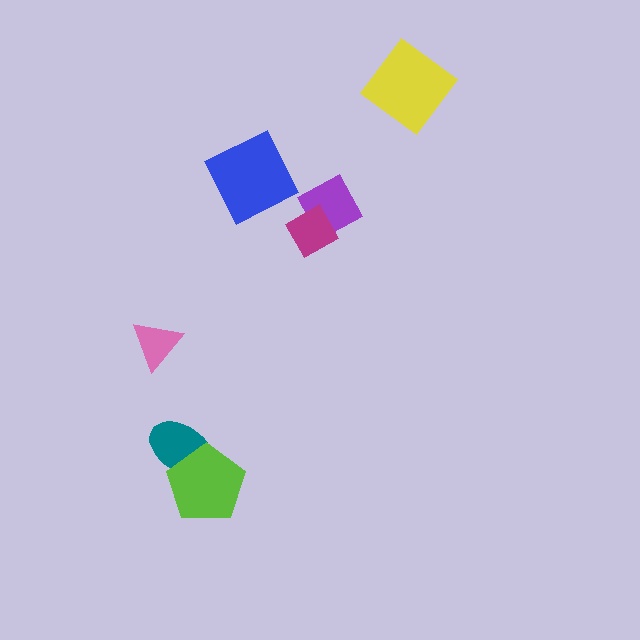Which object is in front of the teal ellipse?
The lime pentagon is in front of the teal ellipse.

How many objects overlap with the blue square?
0 objects overlap with the blue square.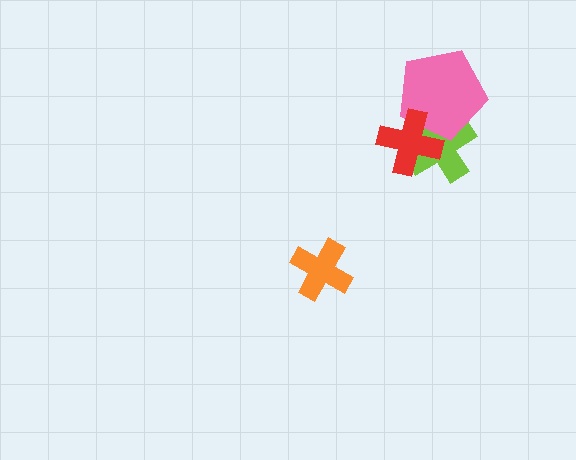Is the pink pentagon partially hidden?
Yes, it is partially covered by another shape.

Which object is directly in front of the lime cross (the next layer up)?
The pink pentagon is directly in front of the lime cross.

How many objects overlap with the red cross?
2 objects overlap with the red cross.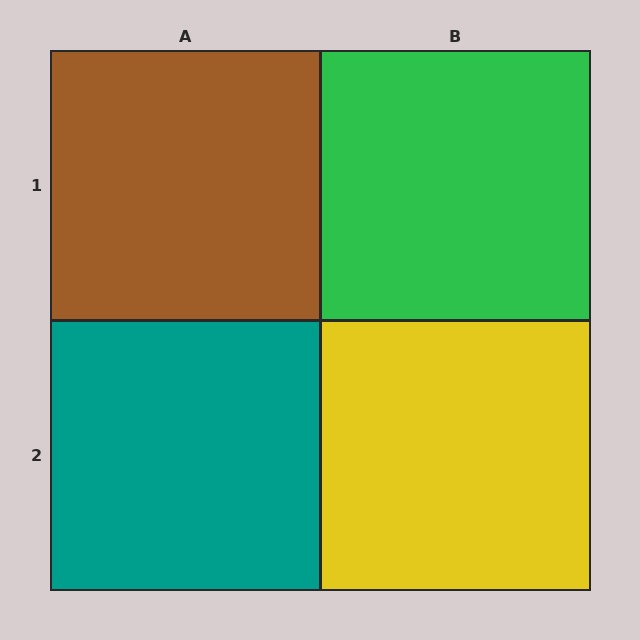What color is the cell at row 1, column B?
Green.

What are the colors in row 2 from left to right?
Teal, yellow.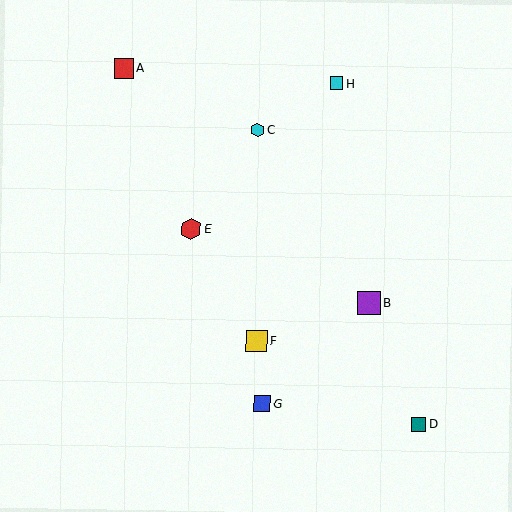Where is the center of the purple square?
The center of the purple square is at (369, 303).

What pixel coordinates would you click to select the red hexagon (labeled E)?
Click at (191, 229) to select the red hexagon E.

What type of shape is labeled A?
Shape A is a red square.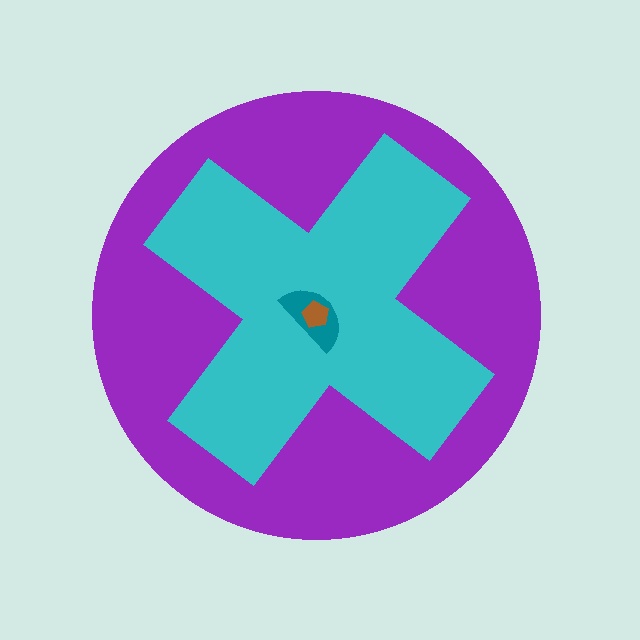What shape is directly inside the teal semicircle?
The brown pentagon.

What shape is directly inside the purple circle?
The cyan cross.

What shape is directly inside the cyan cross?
The teal semicircle.